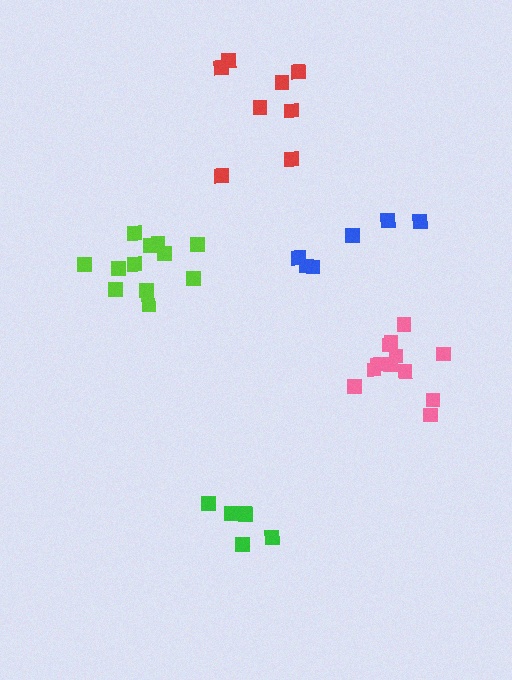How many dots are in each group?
Group 1: 6 dots, Group 2: 6 dots, Group 3: 12 dots, Group 4: 8 dots, Group 5: 12 dots (44 total).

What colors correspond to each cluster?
The clusters are colored: green, blue, pink, red, lime.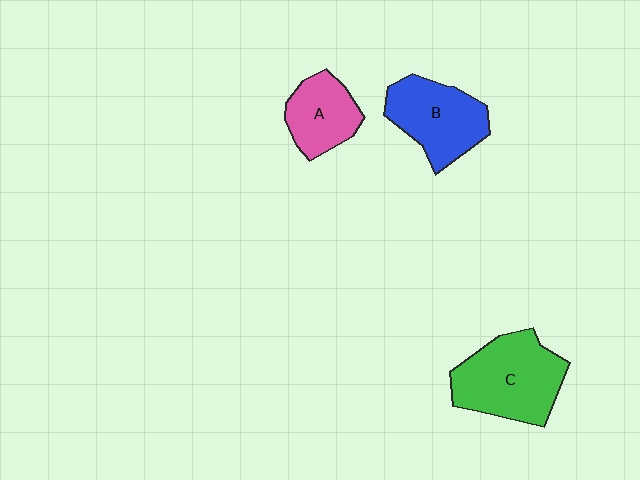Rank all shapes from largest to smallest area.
From largest to smallest: C (green), B (blue), A (pink).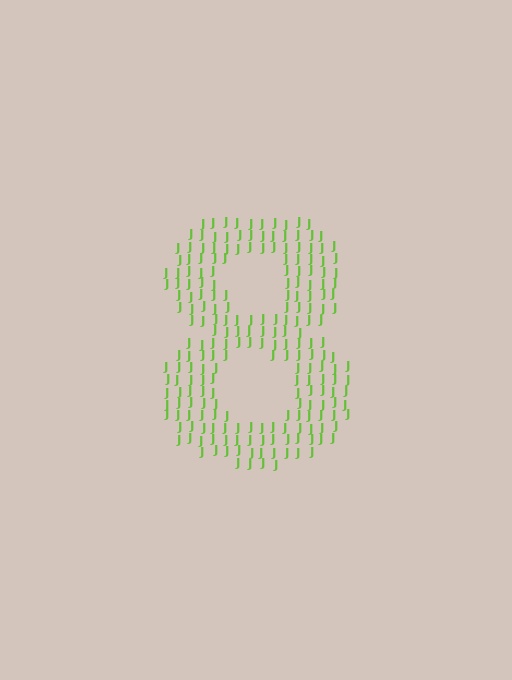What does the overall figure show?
The overall figure shows the digit 8.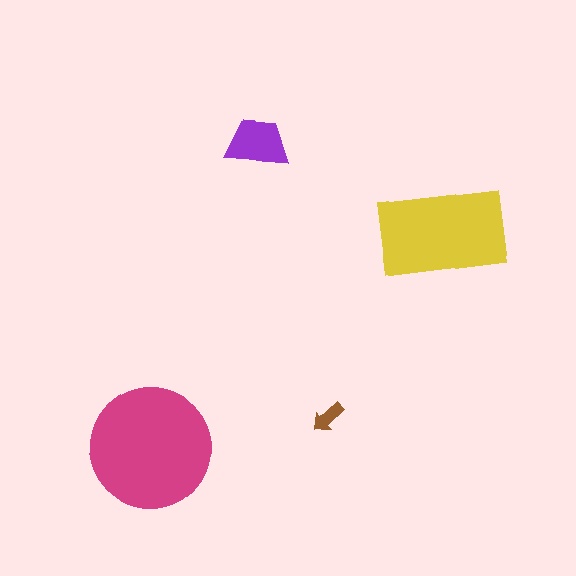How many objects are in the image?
There are 4 objects in the image.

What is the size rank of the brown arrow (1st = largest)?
4th.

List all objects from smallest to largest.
The brown arrow, the purple trapezoid, the yellow rectangle, the magenta circle.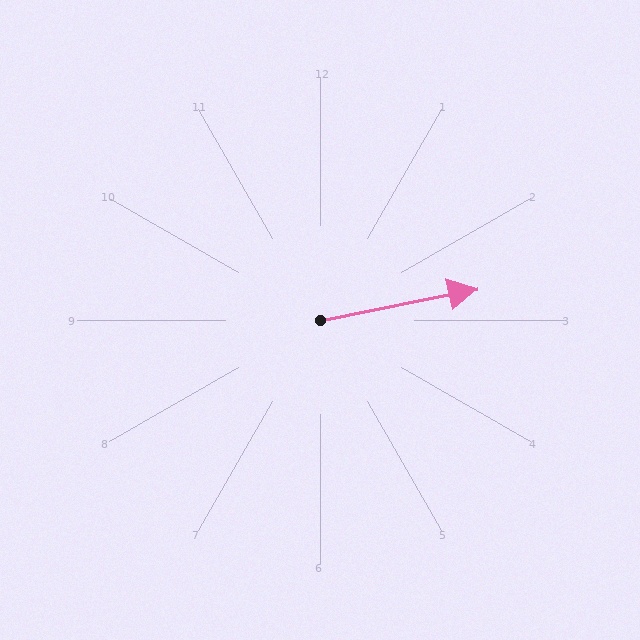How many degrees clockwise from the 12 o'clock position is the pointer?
Approximately 79 degrees.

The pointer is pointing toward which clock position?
Roughly 3 o'clock.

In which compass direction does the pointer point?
East.